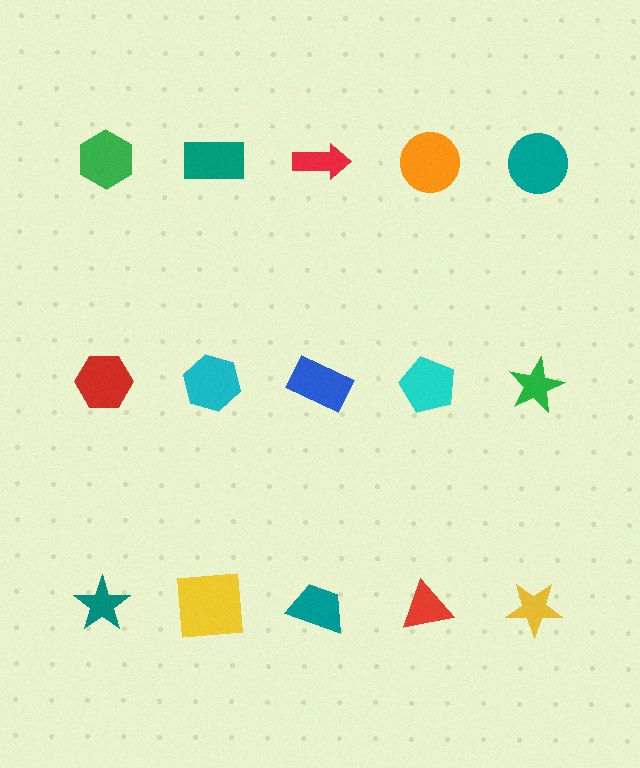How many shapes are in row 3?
5 shapes.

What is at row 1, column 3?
A red arrow.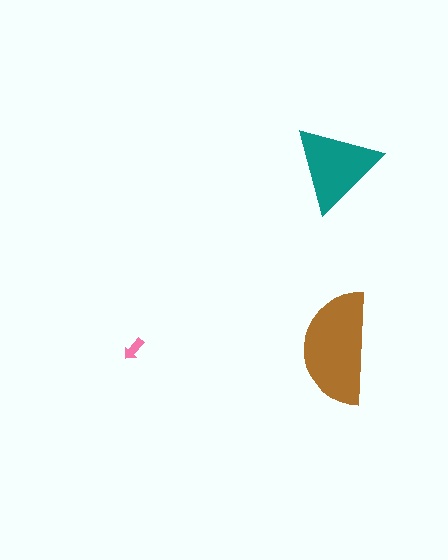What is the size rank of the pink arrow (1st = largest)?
3rd.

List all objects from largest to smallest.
The brown semicircle, the teal triangle, the pink arrow.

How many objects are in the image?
There are 3 objects in the image.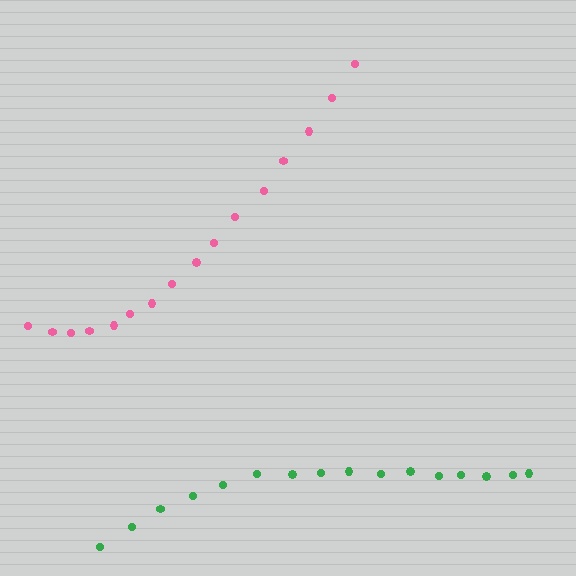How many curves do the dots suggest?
There are 2 distinct paths.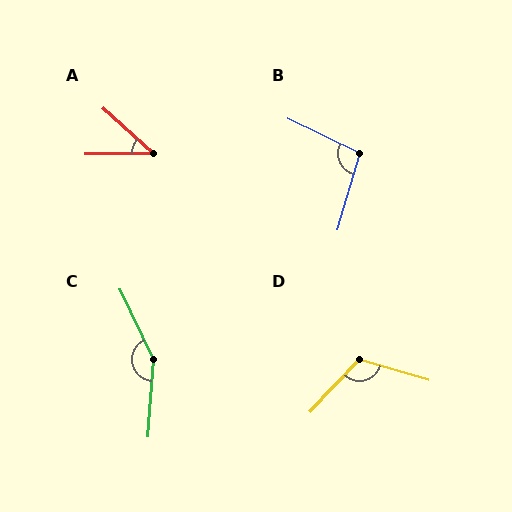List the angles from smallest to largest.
A (42°), B (99°), D (117°), C (151°).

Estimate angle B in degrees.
Approximately 99 degrees.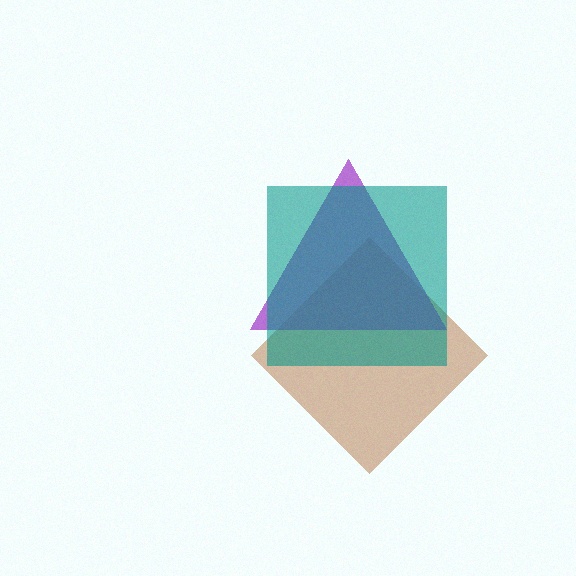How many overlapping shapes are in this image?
There are 3 overlapping shapes in the image.